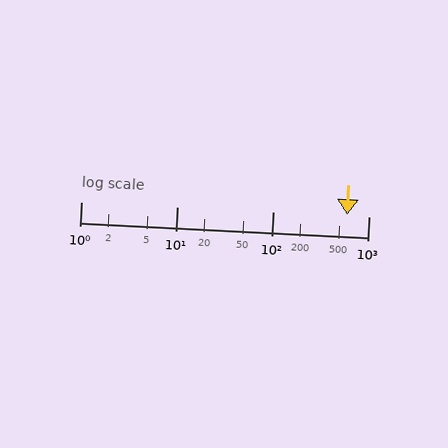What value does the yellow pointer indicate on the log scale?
The pointer indicates approximately 590.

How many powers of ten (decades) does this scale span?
The scale spans 3 decades, from 1 to 1000.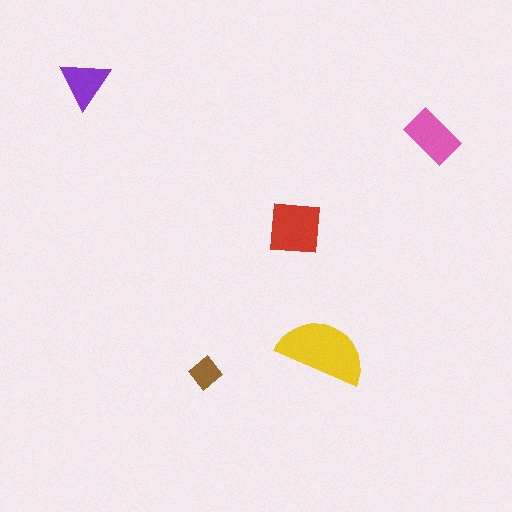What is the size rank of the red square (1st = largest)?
2nd.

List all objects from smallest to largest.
The brown diamond, the purple triangle, the pink rectangle, the red square, the yellow semicircle.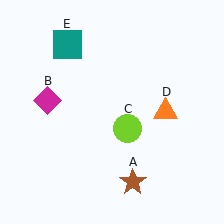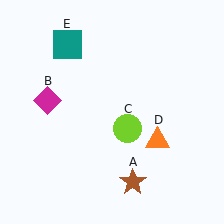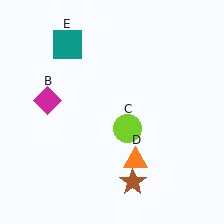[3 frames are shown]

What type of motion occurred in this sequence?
The orange triangle (object D) rotated clockwise around the center of the scene.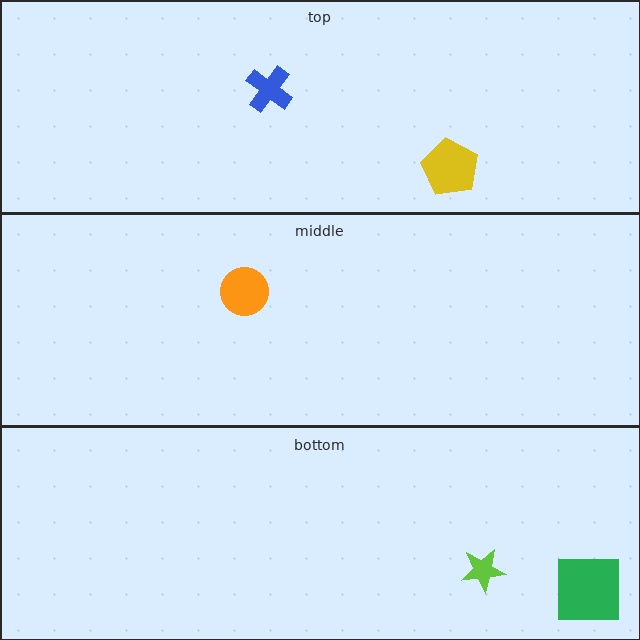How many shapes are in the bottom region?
2.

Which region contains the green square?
The bottom region.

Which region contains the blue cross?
The top region.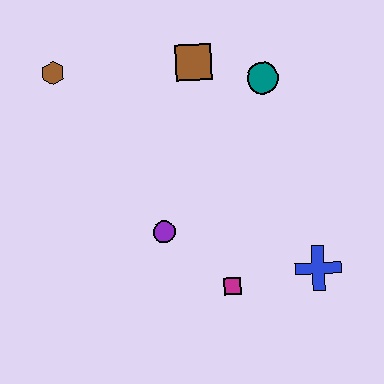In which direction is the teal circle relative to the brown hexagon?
The teal circle is to the right of the brown hexagon.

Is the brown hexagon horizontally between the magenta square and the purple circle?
No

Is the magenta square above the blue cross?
No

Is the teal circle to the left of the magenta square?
No